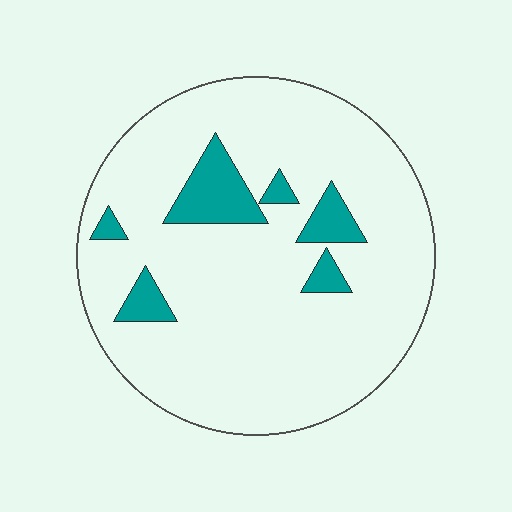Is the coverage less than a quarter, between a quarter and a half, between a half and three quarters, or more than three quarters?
Less than a quarter.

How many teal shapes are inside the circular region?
6.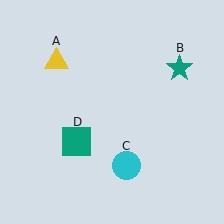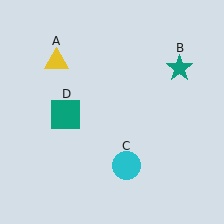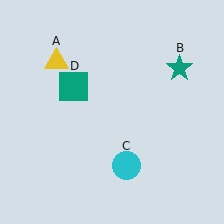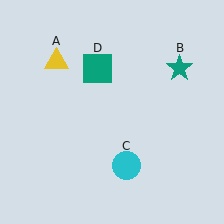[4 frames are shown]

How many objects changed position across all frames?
1 object changed position: teal square (object D).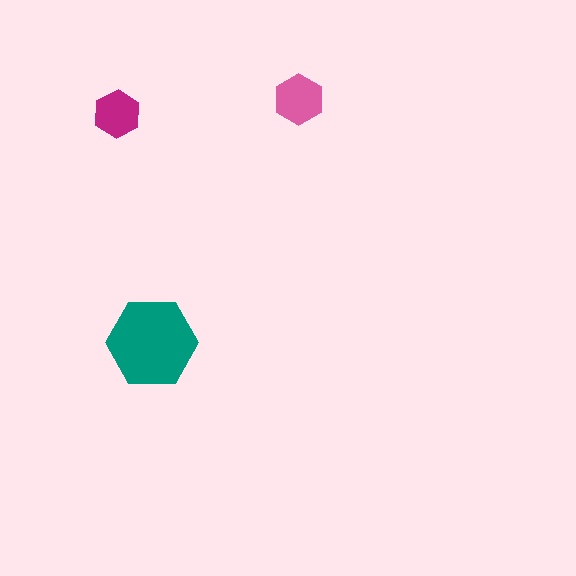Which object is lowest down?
The teal hexagon is bottommost.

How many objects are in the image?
There are 3 objects in the image.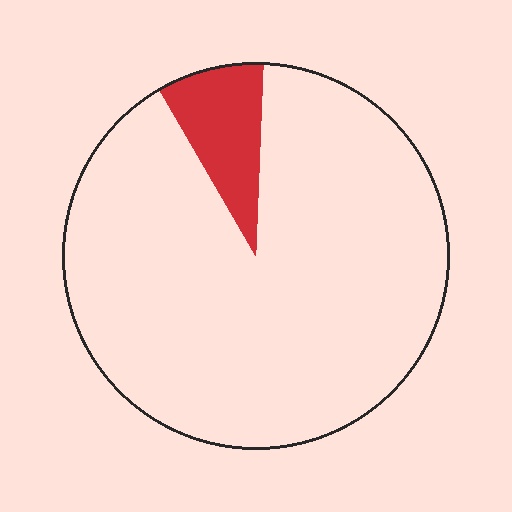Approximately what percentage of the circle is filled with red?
Approximately 10%.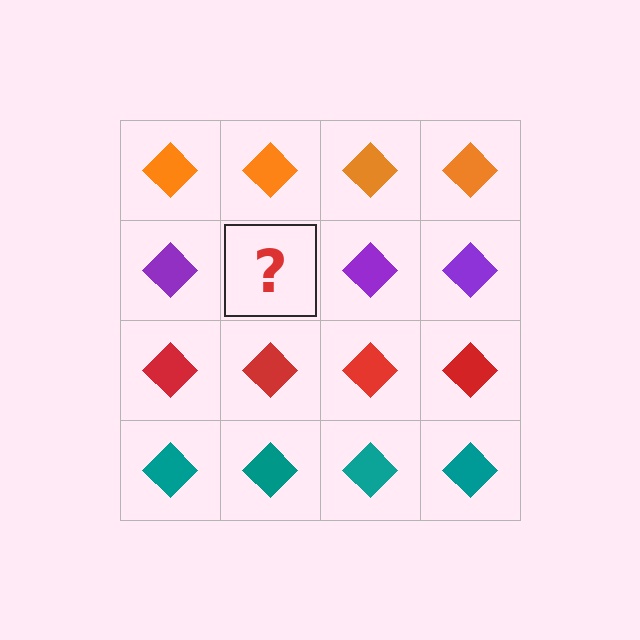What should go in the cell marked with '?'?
The missing cell should contain a purple diamond.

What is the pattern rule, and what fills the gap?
The rule is that each row has a consistent color. The gap should be filled with a purple diamond.